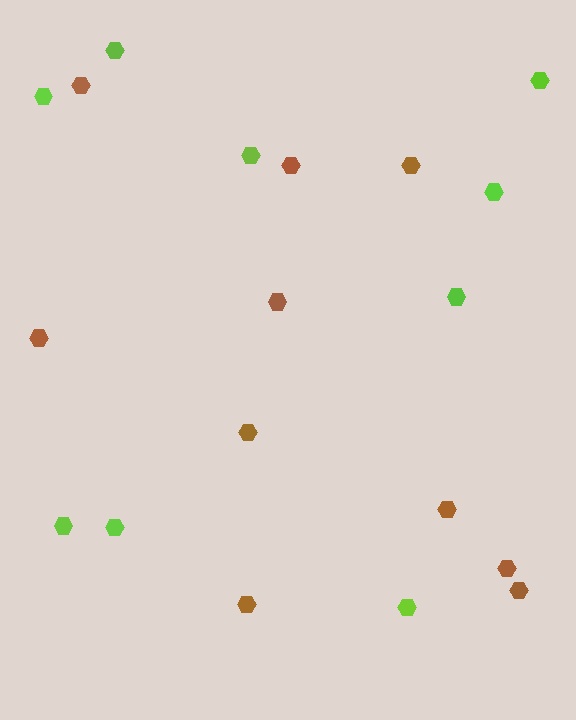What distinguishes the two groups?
There are 2 groups: one group of lime hexagons (9) and one group of brown hexagons (10).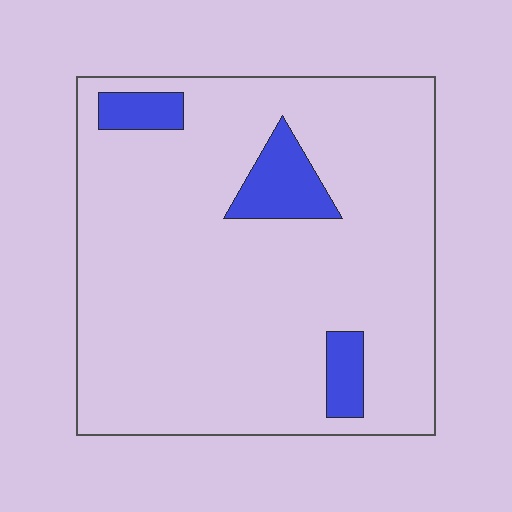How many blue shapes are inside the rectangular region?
3.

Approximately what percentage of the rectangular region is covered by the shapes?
Approximately 10%.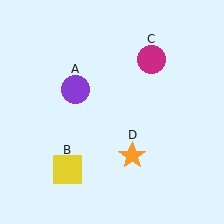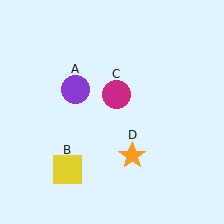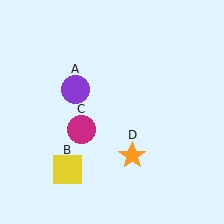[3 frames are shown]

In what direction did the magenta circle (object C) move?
The magenta circle (object C) moved down and to the left.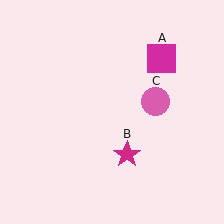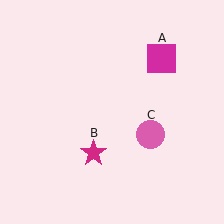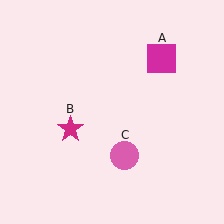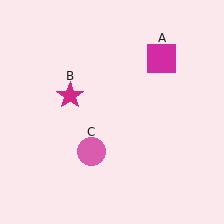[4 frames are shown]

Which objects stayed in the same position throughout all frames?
Magenta square (object A) remained stationary.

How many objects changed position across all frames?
2 objects changed position: magenta star (object B), pink circle (object C).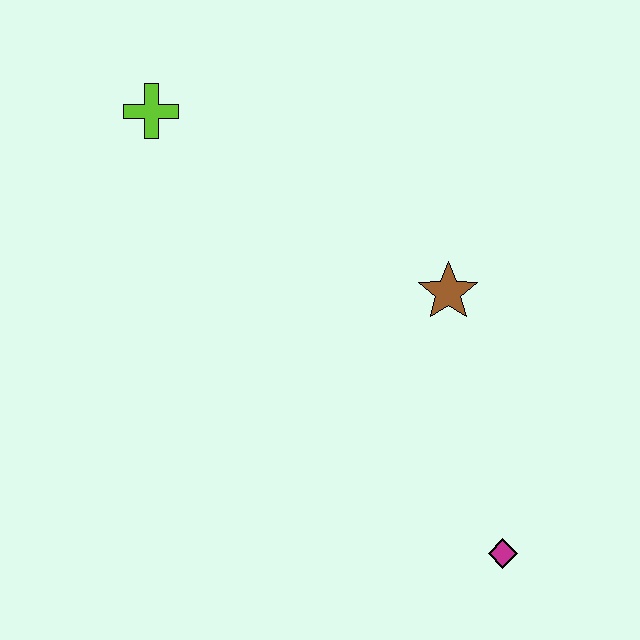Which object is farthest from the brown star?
The lime cross is farthest from the brown star.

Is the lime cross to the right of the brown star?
No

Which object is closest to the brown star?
The magenta diamond is closest to the brown star.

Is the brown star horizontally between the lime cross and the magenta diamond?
Yes